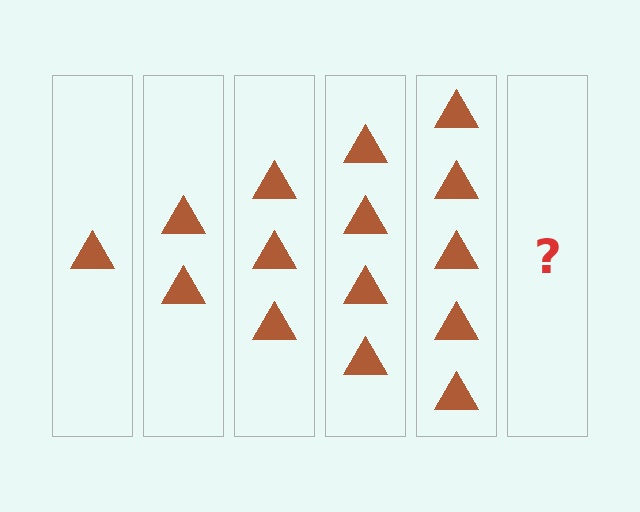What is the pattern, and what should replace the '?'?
The pattern is that each step adds one more triangle. The '?' should be 6 triangles.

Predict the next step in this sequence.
The next step is 6 triangles.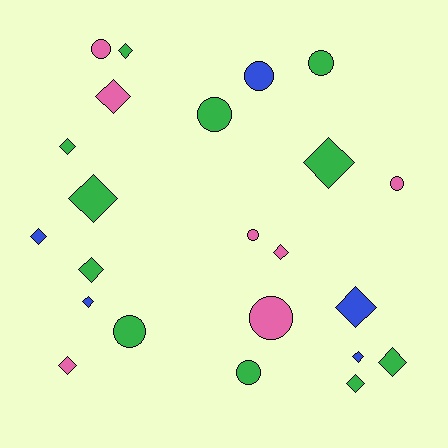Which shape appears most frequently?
Diamond, with 14 objects.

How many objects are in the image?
There are 23 objects.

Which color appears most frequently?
Green, with 11 objects.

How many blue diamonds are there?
There are 4 blue diamonds.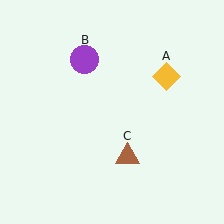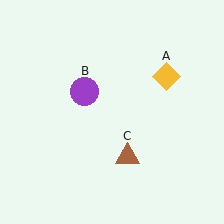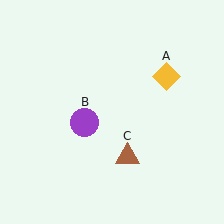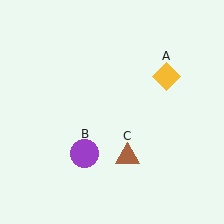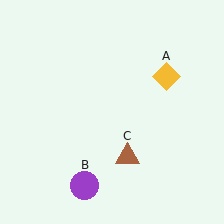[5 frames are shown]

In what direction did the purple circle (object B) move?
The purple circle (object B) moved down.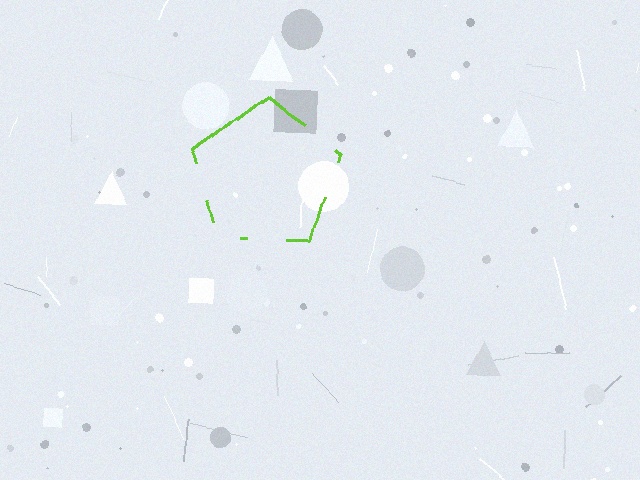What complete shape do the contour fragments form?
The contour fragments form a pentagon.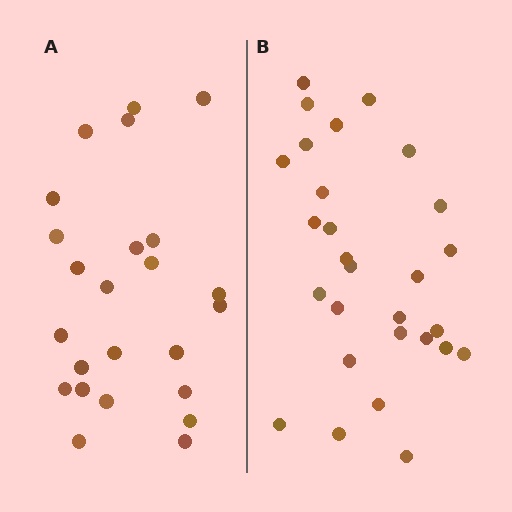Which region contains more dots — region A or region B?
Region B (the right region) has more dots.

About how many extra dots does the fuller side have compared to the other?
Region B has about 4 more dots than region A.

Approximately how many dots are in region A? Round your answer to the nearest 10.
About 20 dots. (The exact count is 24, which rounds to 20.)